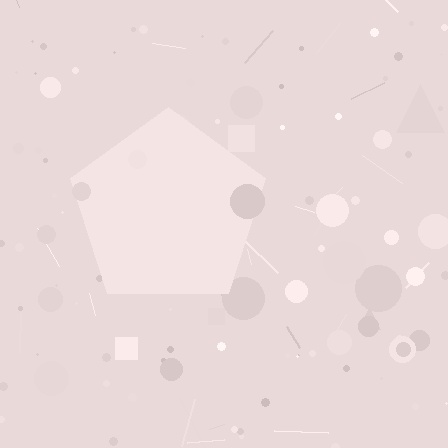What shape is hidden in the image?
A pentagon is hidden in the image.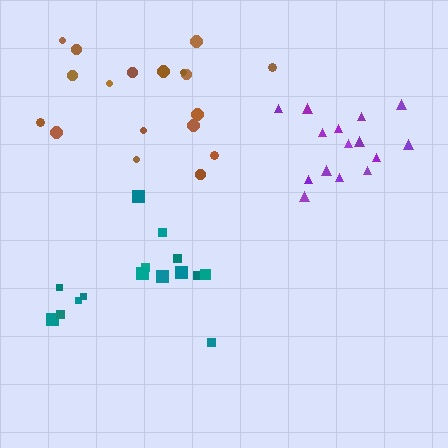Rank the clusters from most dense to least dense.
purple, brown, teal.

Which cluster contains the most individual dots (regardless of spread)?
Brown (18).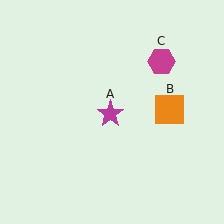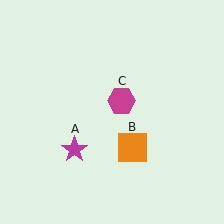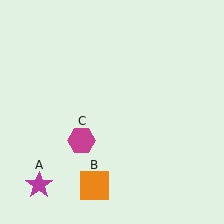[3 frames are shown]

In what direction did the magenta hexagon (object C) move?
The magenta hexagon (object C) moved down and to the left.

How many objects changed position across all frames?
3 objects changed position: magenta star (object A), orange square (object B), magenta hexagon (object C).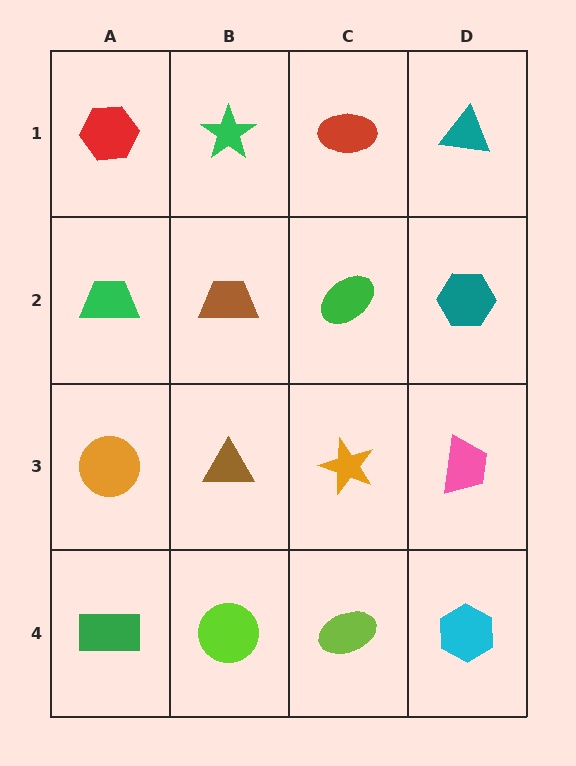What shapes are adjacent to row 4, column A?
An orange circle (row 3, column A), a lime circle (row 4, column B).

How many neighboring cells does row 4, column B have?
3.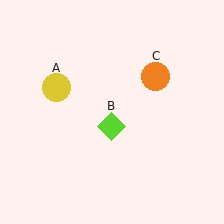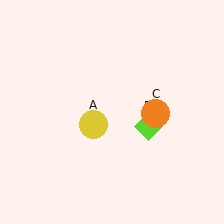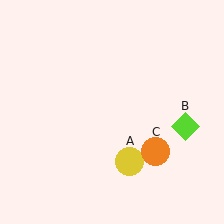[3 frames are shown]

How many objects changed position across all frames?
3 objects changed position: yellow circle (object A), lime diamond (object B), orange circle (object C).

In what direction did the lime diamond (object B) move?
The lime diamond (object B) moved right.